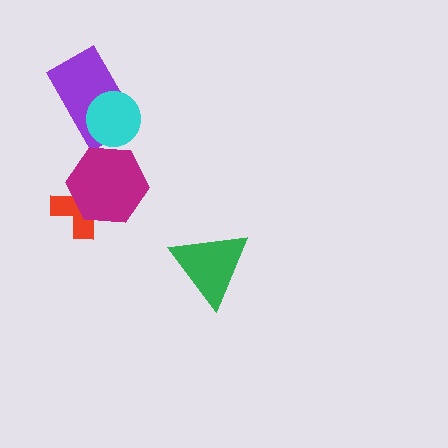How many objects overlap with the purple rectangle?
1 object overlaps with the purple rectangle.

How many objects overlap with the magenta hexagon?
1 object overlaps with the magenta hexagon.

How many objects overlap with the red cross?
1 object overlaps with the red cross.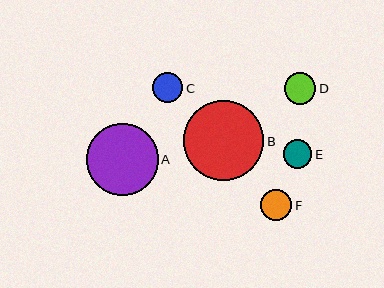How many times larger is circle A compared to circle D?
Circle A is approximately 2.3 times the size of circle D.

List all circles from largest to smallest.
From largest to smallest: B, A, D, F, C, E.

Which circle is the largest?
Circle B is the largest with a size of approximately 80 pixels.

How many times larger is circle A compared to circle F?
Circle A is approximately 2.3 times the size of circle F.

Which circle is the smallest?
Circle E is the smallest with a size of approximately 29 pixels.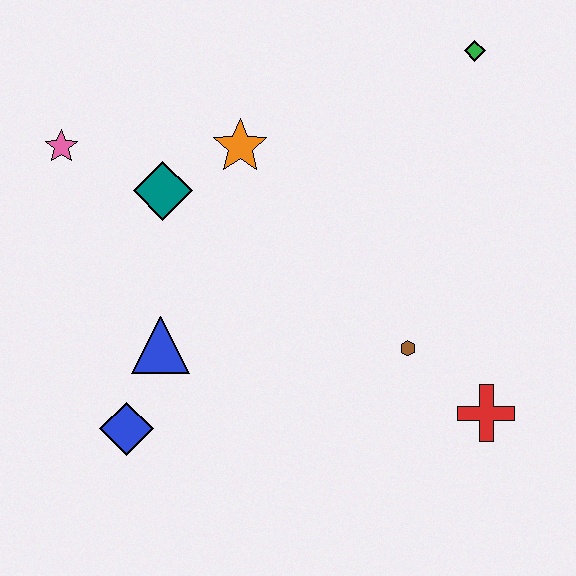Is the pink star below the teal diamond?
No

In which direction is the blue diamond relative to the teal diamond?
The blue diamond is below the teal diamond.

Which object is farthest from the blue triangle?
The green diamond is farthest from the blue triangle.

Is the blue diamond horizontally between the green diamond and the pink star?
Yes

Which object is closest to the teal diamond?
The orange star is closest to the teal diamond.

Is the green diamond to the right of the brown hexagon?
Yes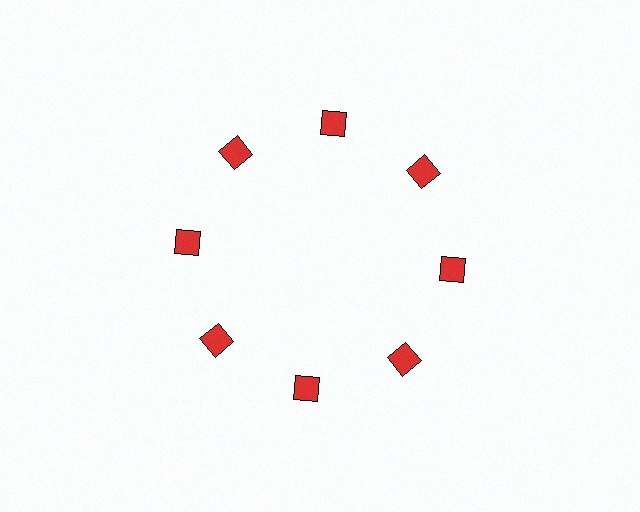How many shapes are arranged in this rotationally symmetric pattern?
There are 8 shapes, arranged in 8 groups of 1.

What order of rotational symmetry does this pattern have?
This pattern has 8-fold rotational symmetry.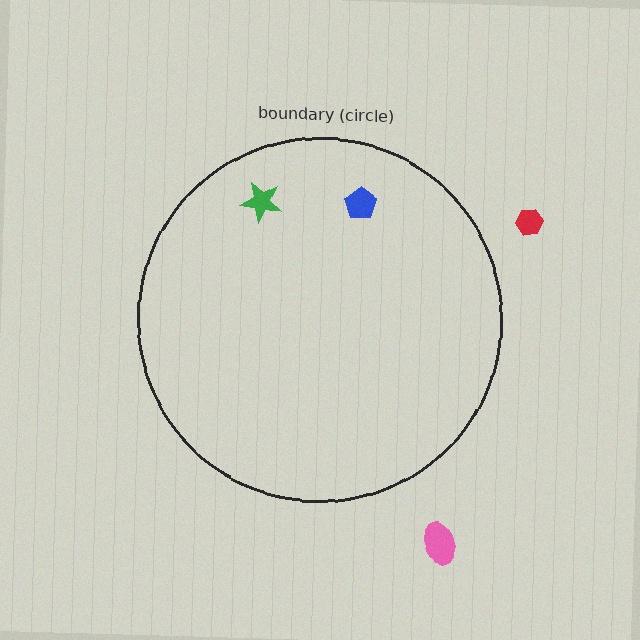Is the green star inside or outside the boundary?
Inside.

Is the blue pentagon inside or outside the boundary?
Inside.